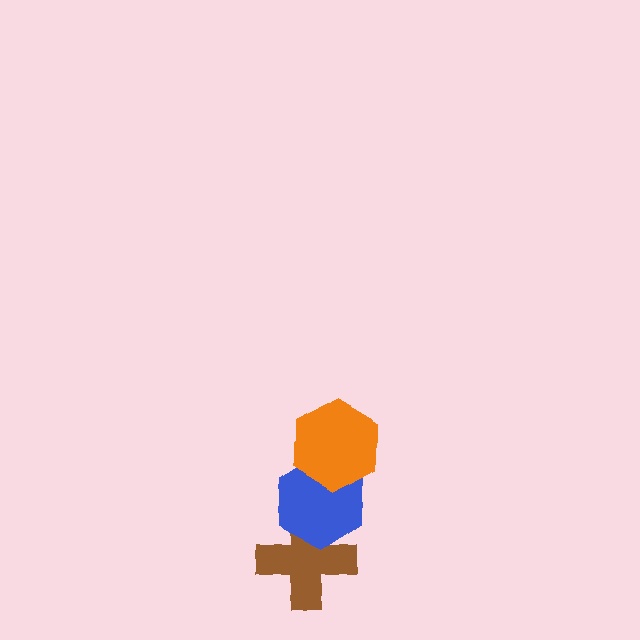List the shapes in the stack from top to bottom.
From top to bottom: the orange hexagon, the blue hexagon, the brown cross.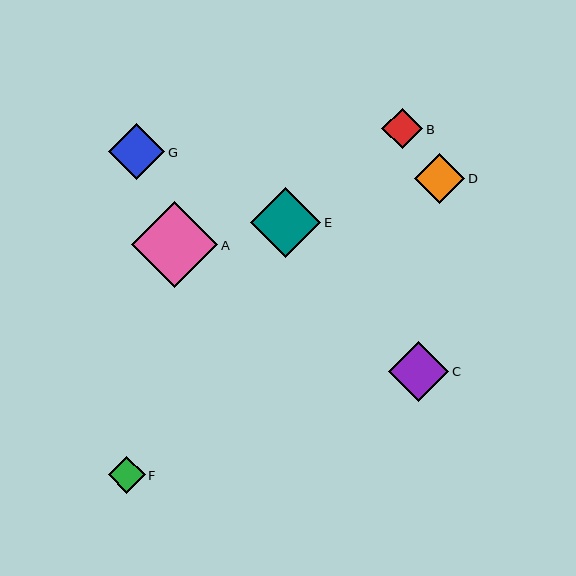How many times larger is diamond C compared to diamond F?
Diamond C is approximately 1.6 times the size of diamond F.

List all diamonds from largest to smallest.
From largest to smallest: A, E, C, G, D, B, F.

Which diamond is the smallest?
Diamond F is the smallest with a size of approximately 37 pixels.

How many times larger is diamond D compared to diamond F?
Diamond D is approximately 1.3 times the size of diamond F.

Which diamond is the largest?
Diamond A is the largest with a size of approximately 86 pixels.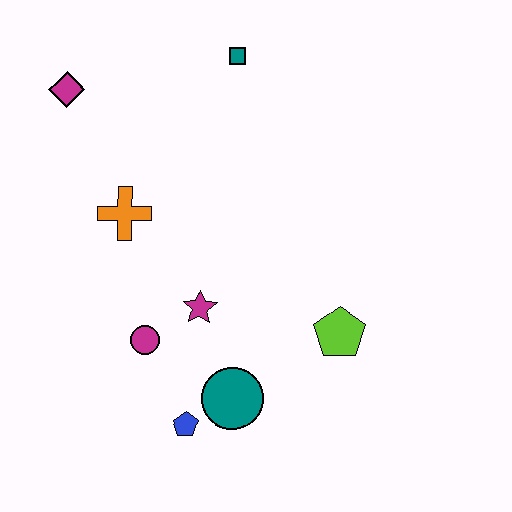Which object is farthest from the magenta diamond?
The lime pentagon is farthest from the magenta diamond.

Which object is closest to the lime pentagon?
The teal circle is closest to the lime pentagon.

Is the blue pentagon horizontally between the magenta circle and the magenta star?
Yes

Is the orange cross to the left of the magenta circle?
Yes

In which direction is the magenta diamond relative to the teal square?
The magenta diamond is to the left of the teal square.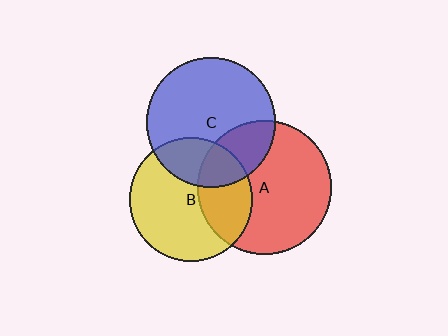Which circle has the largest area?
Circle A (red).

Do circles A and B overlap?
Yes.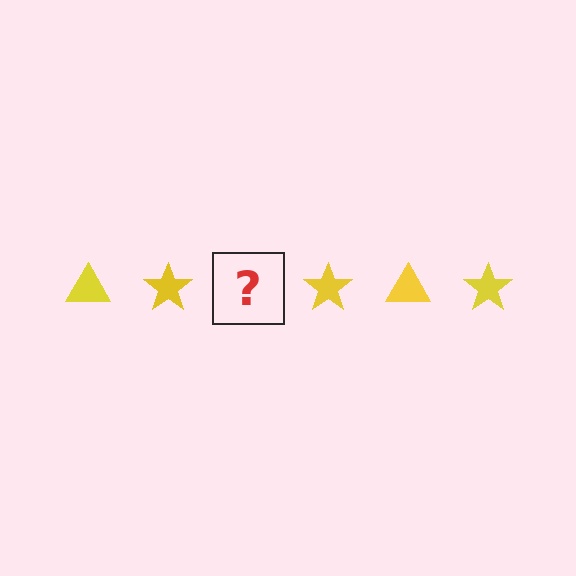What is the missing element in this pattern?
The missing element is a yellow triangle.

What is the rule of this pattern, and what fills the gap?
The rule is that the pattern cycles through triangle, star shapes in yellow. The gap should be filled with a yellow triangle.